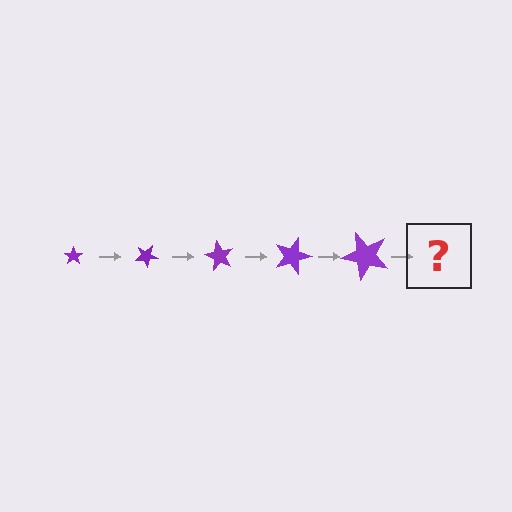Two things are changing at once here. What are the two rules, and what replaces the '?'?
The two rules are that the star grows larger each step and it rotates 30 degrees each step. The '?' should be a star, larger than the previous one and rotated 150 degrees from the start.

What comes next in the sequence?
The next element should be a star, larger than the previous one and rotated 150 degrees from the start.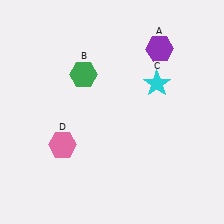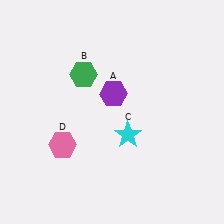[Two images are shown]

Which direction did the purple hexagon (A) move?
The purple hexagon (A) moved left.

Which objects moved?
The objects that moved are: the purple hexagon (A), the cyan star (C).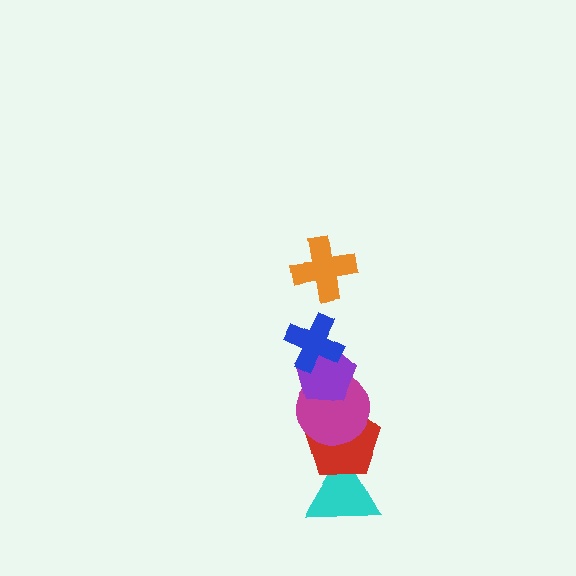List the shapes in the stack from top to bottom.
From top to bottom: the orange cross, the blue cross, the purple pentagon, the magenta circle, the red pentagon, the cyan triangle.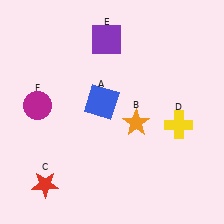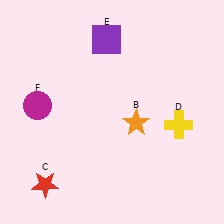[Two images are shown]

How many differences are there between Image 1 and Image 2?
There is 1 difference between the two images.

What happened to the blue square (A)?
The blue square (A) was removed in Image 2. It was in the top-left area of Image 1.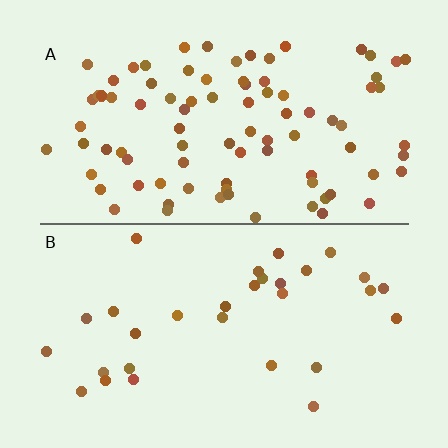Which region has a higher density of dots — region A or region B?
A (the top).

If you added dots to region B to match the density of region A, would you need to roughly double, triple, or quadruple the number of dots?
Approximately triple.